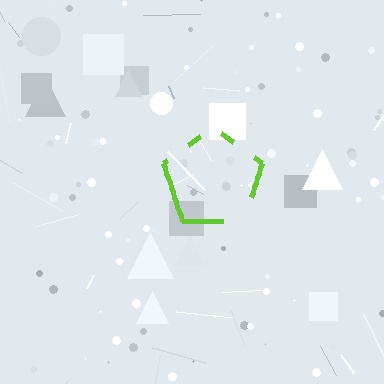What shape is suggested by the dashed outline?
The dashed outline suggests a pentagon.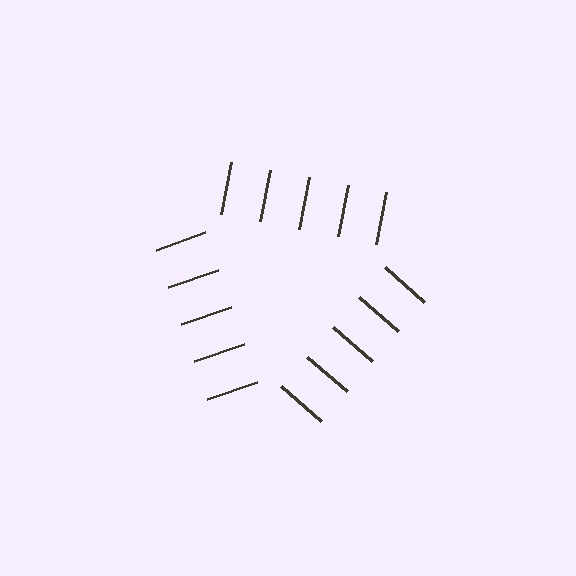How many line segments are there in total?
15 — 5 along each of the 3 edges.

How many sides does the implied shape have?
3 sides — the line-ends trace a triangle.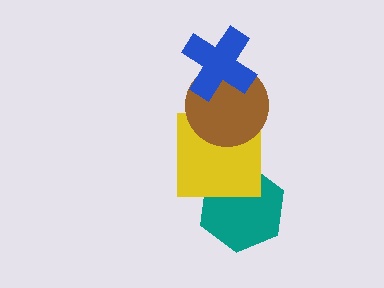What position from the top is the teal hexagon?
The teal hexagon is 4th from the top.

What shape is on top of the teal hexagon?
The yellow square is on top of the teal hexagon.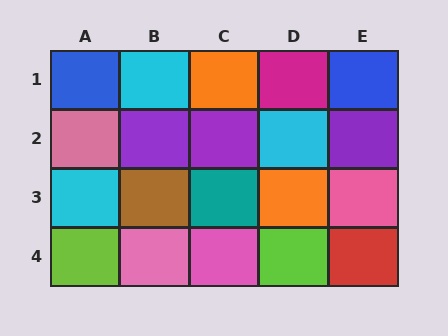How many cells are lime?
2 cells are lime.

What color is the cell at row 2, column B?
Purple.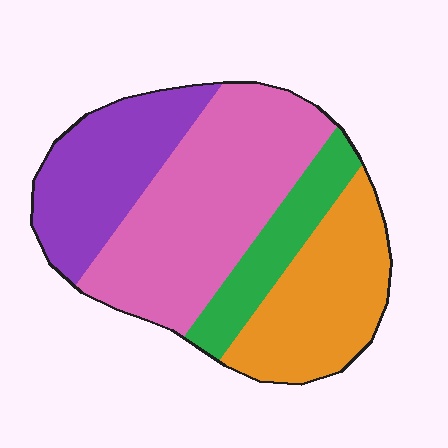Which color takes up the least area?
Green, at roughly 15%.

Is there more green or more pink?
Pink.